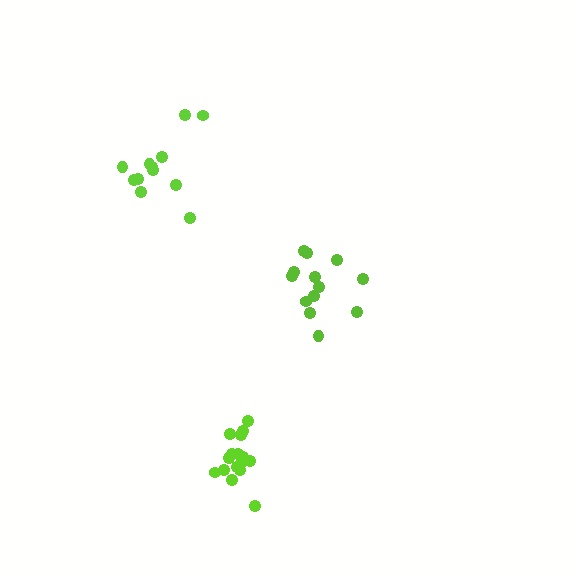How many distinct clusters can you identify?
There are 3 distinct clusters.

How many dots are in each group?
Group 1: 12 dots, Group 2: 16 dots, Group 3: 13 dots (41 total).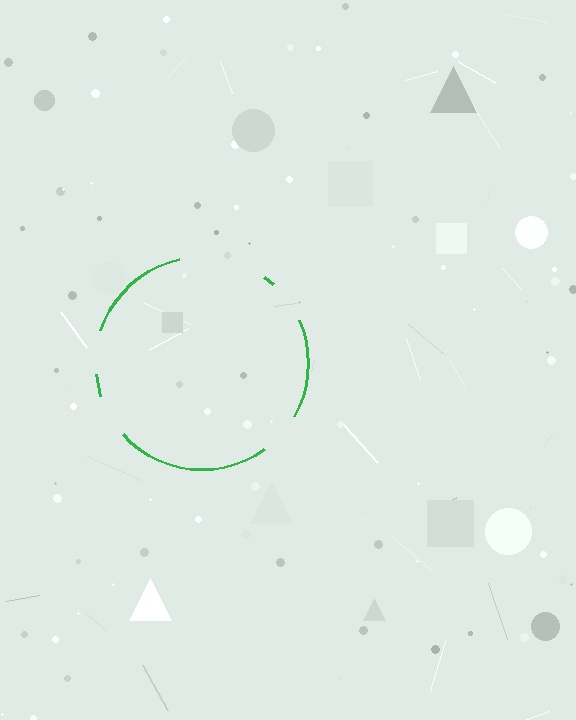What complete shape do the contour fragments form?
The contour fragments form a circle.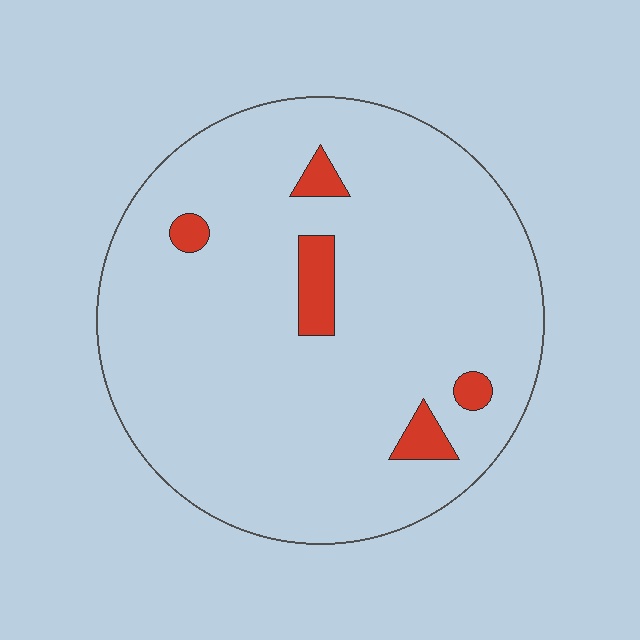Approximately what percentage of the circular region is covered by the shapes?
Approximately 5%.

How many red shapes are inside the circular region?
5.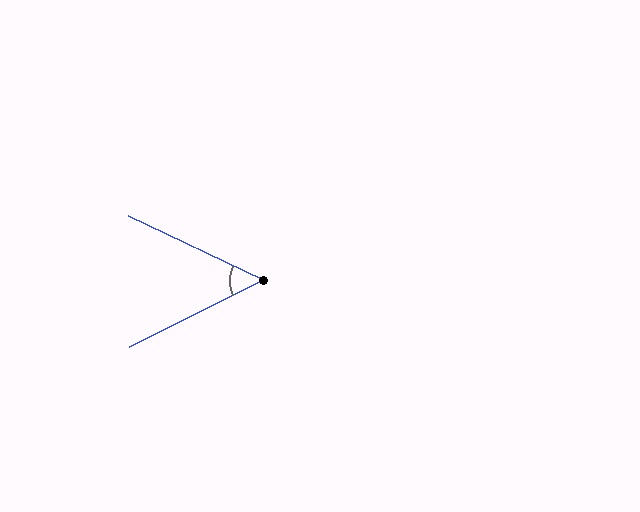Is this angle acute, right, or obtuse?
It is acute.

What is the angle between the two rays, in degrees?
Approximately 52 degrees.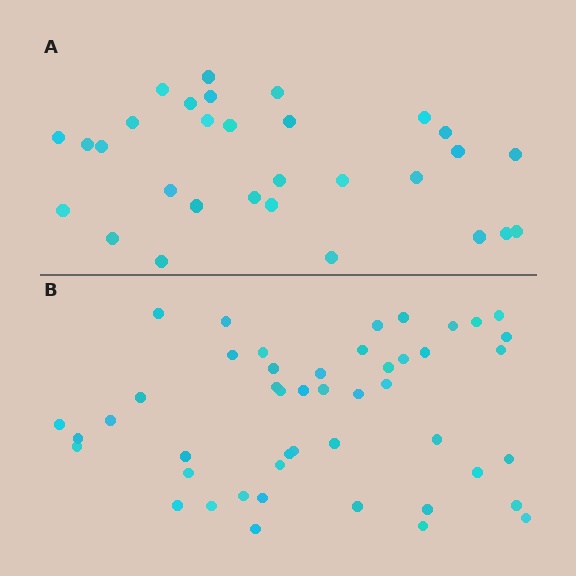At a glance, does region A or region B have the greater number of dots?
Region B (the bottom region) has more dots.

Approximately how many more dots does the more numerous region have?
Region B has approximately 15 more dots than region A.